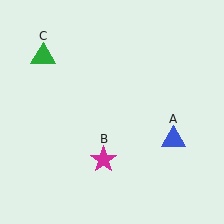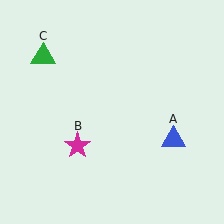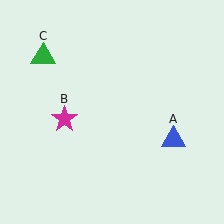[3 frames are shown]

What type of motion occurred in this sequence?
The magenta star (object B) rotated clockwise around the center of the scene.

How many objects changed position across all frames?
1 object changed position: magenta star (object B).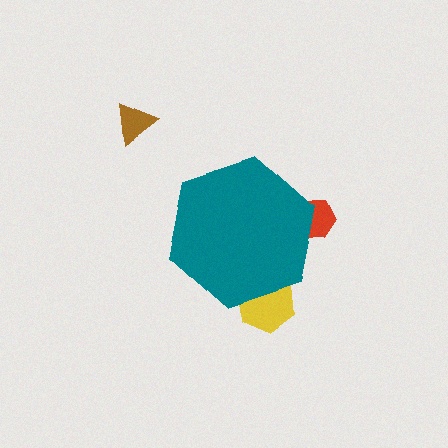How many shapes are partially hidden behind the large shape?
2 shapes are partially hidden.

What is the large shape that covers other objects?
A teal hexagon.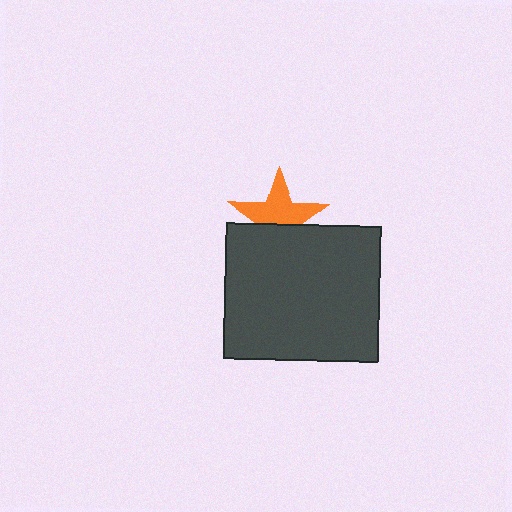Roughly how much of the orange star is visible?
About half of it is visible (roughly 62%).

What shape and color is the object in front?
The object in front is a dark gray rectangle.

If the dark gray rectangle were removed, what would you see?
You would see the complete orange star.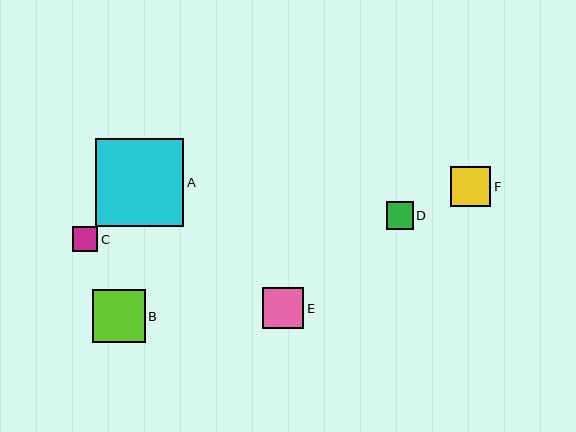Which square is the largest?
Square A is the largest with a size of approximately 88 pixels.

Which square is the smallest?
Square C is the smallest with a size of approximately 26 pixels.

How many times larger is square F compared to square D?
Square F is approximately 1.5 times the size of square D.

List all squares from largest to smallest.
From largest to smallest: A, B, E, F, D, C.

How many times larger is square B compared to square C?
Square B is approximately 2.0 times the size of square C.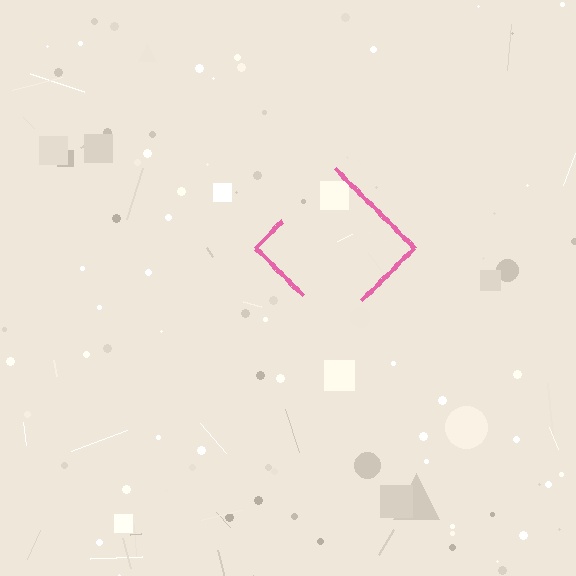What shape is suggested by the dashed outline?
The dashed outline suggests a diamond.